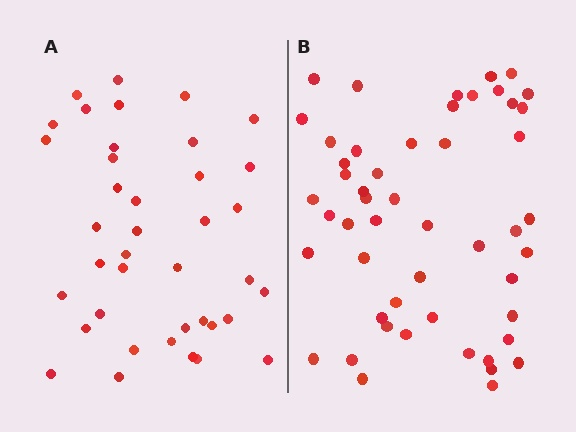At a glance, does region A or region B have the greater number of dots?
Region B (the right region) has more dots.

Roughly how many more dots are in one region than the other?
Region B has roughly 12 or so more dots than region A.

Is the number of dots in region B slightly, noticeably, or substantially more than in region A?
Region B has noticeably more, but not dramatically so. The ratio is roughly 1.3 to 1.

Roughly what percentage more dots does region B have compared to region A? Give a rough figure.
About 30% more.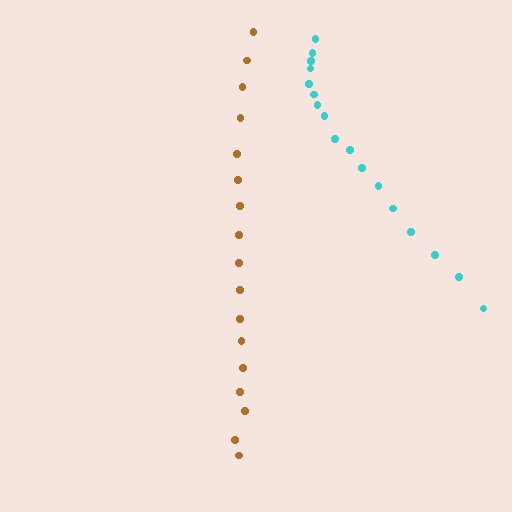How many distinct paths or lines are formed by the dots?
There are 2 distinct paths.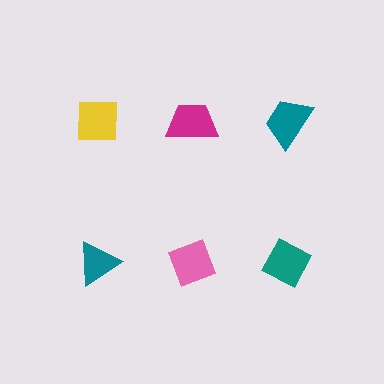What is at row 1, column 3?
A teal trapezoid.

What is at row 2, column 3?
A teal diamond.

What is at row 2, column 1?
A teal triangle.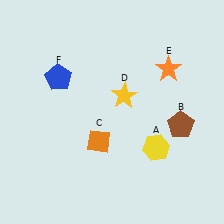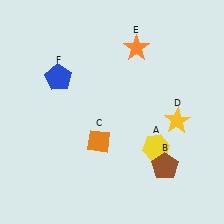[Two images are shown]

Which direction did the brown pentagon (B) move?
The brown pentagon (B) moved down.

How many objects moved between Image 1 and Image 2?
3 objects moved between the two images.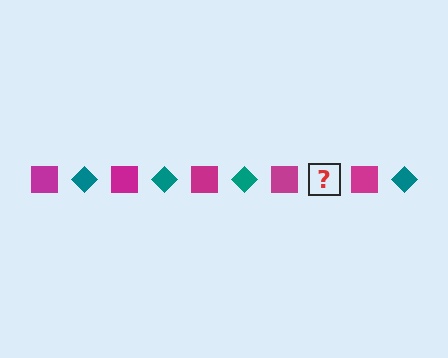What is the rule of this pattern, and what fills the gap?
The rule is that the pattern alternates between magenta square and teal diamond. The gap should be filled with a teal diamond.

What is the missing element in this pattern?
The missing element is a teal diamond.